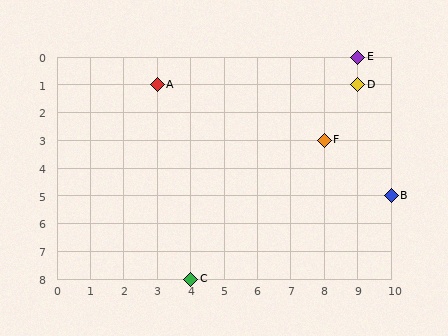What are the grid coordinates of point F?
Point F is at grid coordinates (8, 3).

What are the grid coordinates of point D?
Point D is at grid coordinates (9, 1).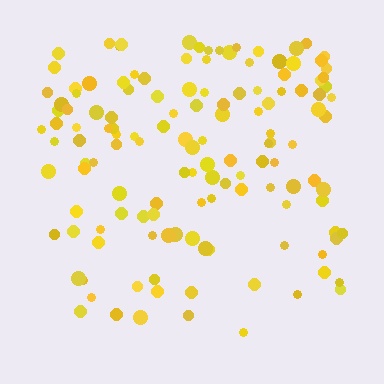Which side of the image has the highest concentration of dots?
The top.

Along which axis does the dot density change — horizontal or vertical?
Vertical.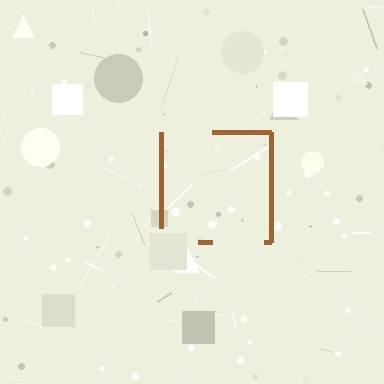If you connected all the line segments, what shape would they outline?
They would outline a square.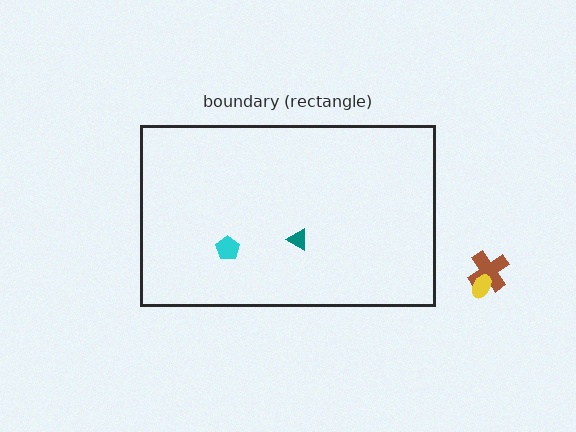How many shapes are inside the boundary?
2 inside, 2 outside.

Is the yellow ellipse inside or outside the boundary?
Outside.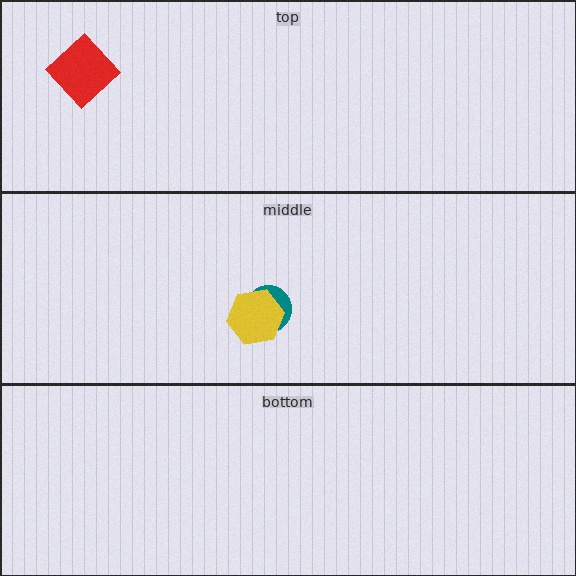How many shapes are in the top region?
1.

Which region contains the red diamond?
The top region.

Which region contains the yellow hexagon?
The middle region.